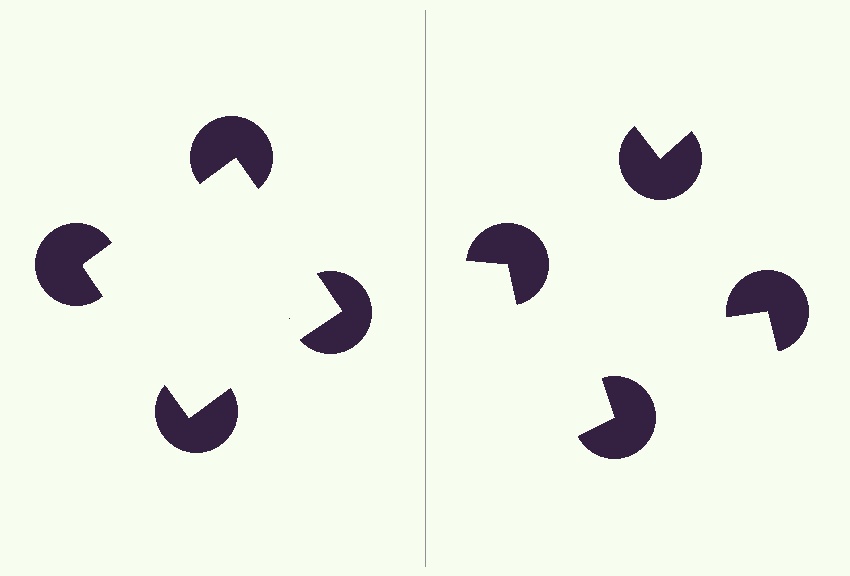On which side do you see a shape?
An illusory square appears on the left side. On the right side the wedge cuts are rotated, so no coherent shape forms.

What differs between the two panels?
The pac-man discs are positioned identically on both sides; only the wedge orientations differ. On the left they align to a square; on the right they are misaligned.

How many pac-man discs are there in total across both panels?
8 — 4 on each side.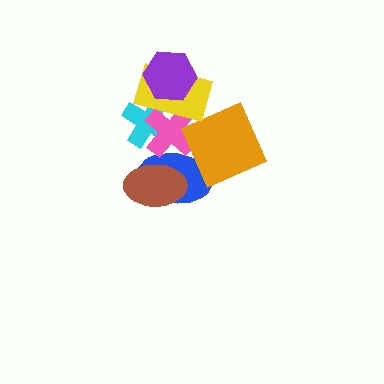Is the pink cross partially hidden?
Yes, it is partially covered by another shape.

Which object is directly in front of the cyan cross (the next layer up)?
The pink cross is directly in front of the cyan cross.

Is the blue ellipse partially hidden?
Yes, it is partially covered by another shape.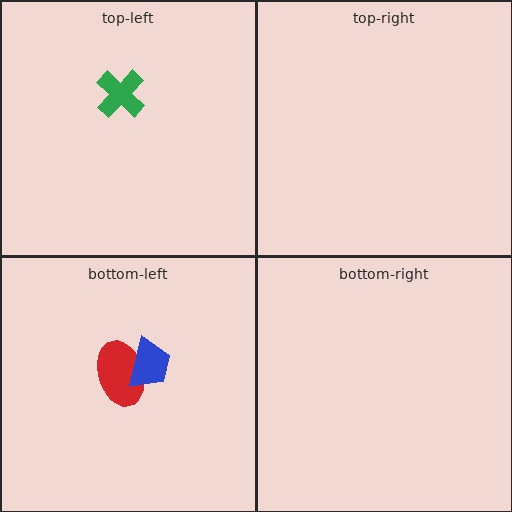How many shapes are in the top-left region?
1.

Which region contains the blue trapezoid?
The bottom-left region.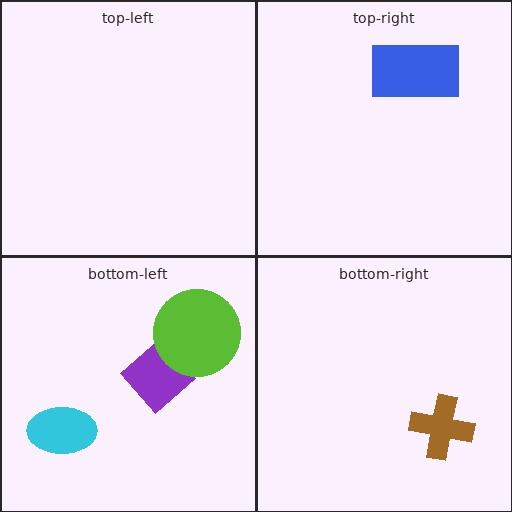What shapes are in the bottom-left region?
The cyan ellipse, the purple diamond, the lime circle.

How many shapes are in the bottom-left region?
3.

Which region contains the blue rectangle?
The top-right region.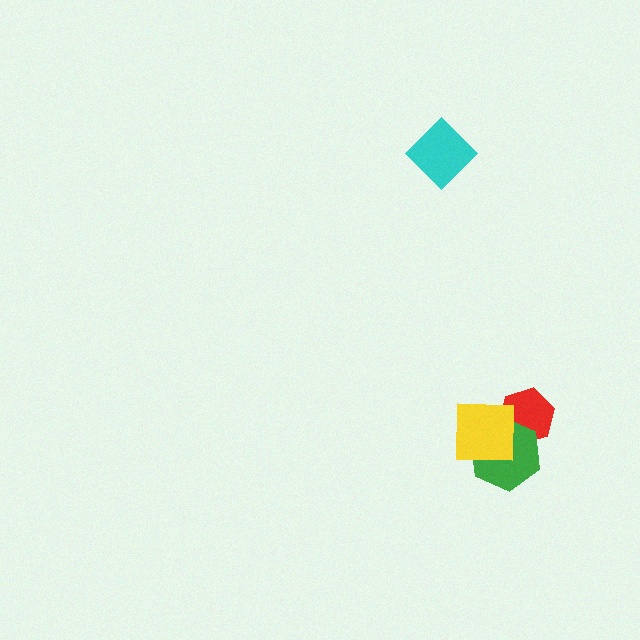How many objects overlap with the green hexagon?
2 objects overlap with the green hexagon.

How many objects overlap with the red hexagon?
2 objects overlap with the red hexagon.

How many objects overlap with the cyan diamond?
0 objects overlap with the cyan diamond.